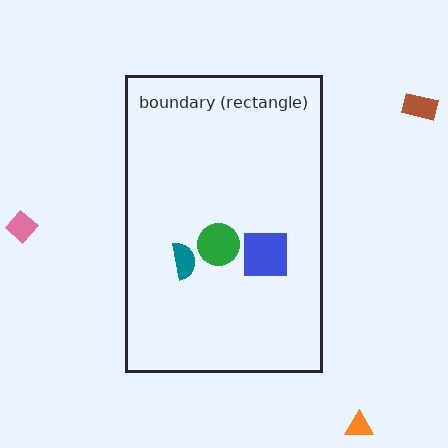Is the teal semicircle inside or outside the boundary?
Inside.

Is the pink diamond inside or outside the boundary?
Outside.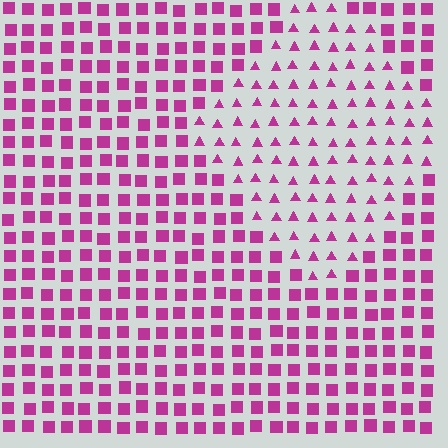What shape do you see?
I see a diamond.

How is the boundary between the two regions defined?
The boundary is defined by a change in element shape: triangles inside vs. squares outside. All elements share the same color and spacing.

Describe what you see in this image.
The image is filled with small magenta elements arranged in a uniform grid. A diamond-shaped region contains triangles, while the surrounding area contains squares. The boundary is defined purely by the change in element shape.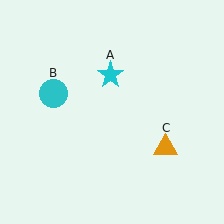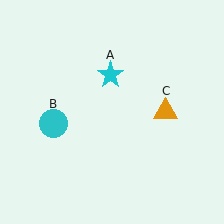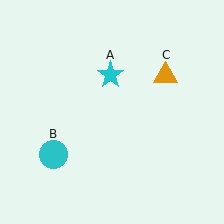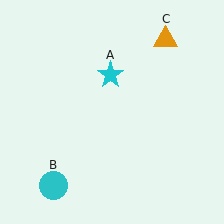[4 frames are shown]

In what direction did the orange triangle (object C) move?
The orange triangle (object C) moved up.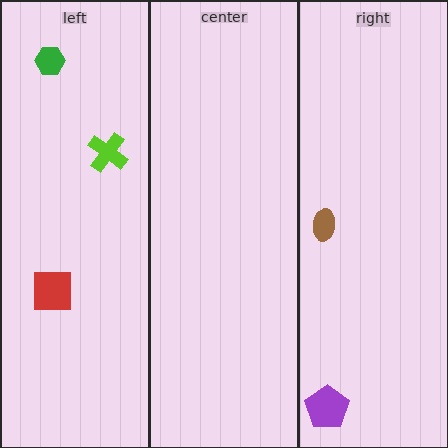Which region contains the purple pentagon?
The right region.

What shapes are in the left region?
The lime cross, the green hexagon, the red square.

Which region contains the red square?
The left region.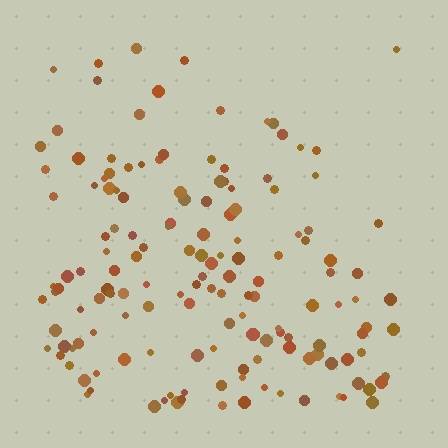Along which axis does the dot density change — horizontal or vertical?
Vertical.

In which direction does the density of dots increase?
From top to bottom, with the bottom side densest.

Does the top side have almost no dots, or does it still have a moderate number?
Still a moderate number, just noticeably fewer than the bottom.